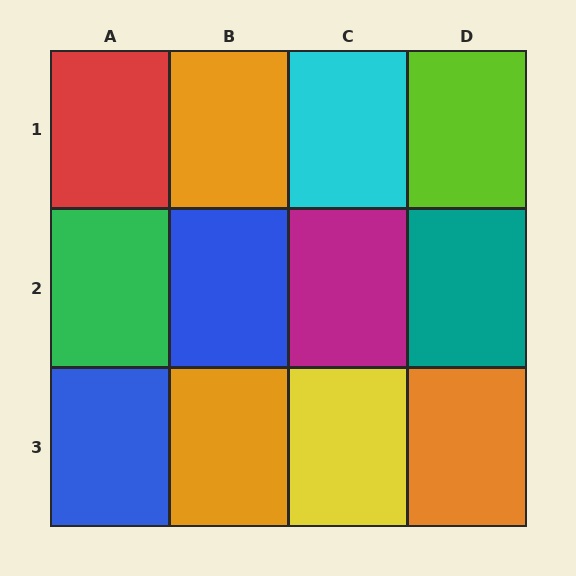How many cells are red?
1 cell is red.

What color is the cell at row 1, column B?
Orange.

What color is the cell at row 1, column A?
Red.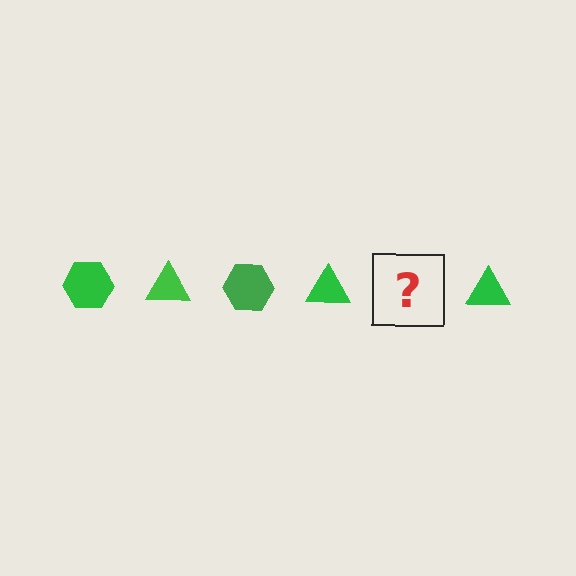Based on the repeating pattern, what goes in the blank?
The blank should be a green hexagon.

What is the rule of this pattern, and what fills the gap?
The rule is that the pattern cycles through hexagon, triangle shapes in green. The gap should be filled with a green hexagon.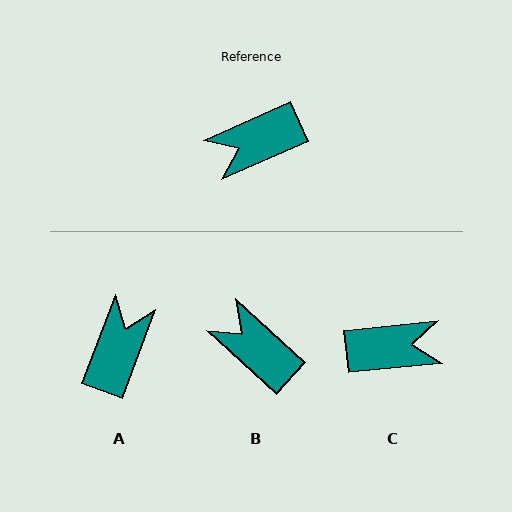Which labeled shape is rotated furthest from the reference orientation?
C, about 162 degrees away.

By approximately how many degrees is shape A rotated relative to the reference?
Approximately 134 degrees clockwise.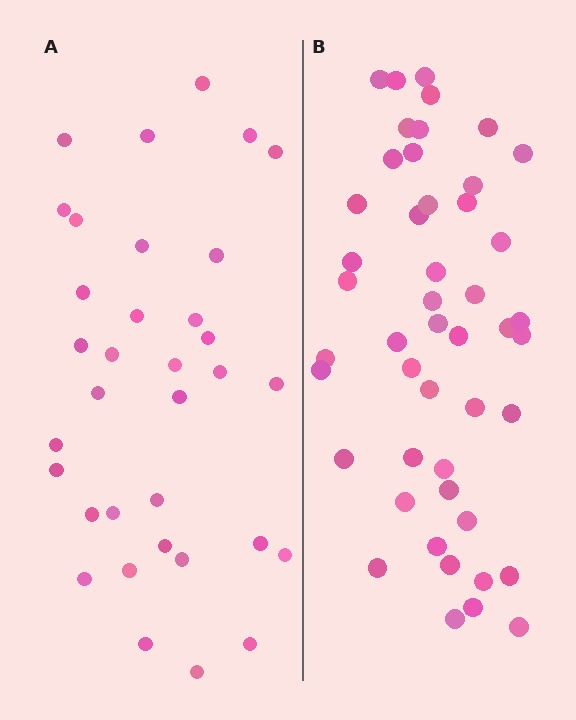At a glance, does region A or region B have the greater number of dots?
Region B (the right region) has more dots.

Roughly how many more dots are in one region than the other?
Region B has approximately 15 more dots than region A.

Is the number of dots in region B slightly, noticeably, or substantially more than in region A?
Region B has noticeably more, but not dramatically so. The ratio is roughly 1.4 to 1.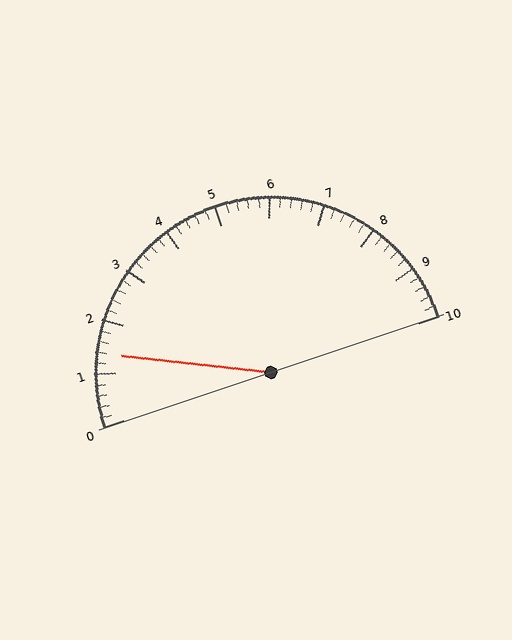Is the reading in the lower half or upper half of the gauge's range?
The reading is in the lower half of the range (0 to 10).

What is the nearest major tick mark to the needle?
The nearest major tick mark is 1.